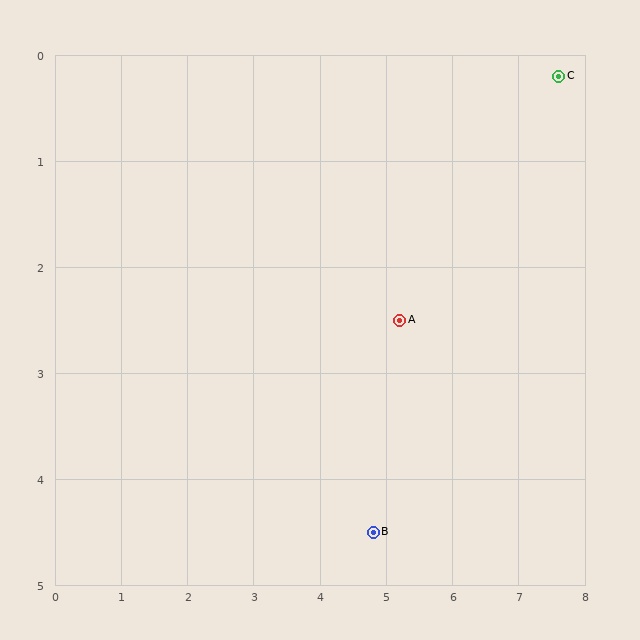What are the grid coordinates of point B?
Point B is at approximately (4.8, 4.5).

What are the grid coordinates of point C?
Point C is at approximately (7.6, 0.2).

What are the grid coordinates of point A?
Point A is at approximately (5.2, 2.5).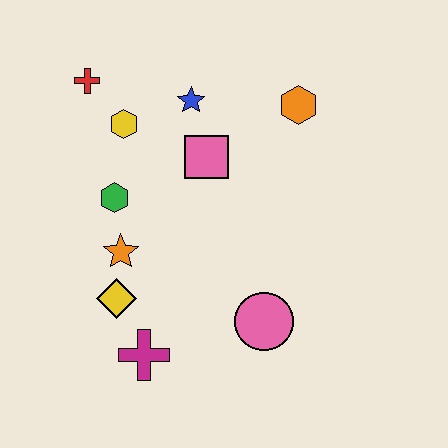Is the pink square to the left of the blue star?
No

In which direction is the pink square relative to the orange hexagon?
The pink square is to the left of the orange hexagon.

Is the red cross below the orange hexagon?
No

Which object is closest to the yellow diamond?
The orange star is closest to the yellow diamond.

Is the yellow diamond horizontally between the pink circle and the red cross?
Yes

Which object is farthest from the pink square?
The magenta cross is farthest from the pink square.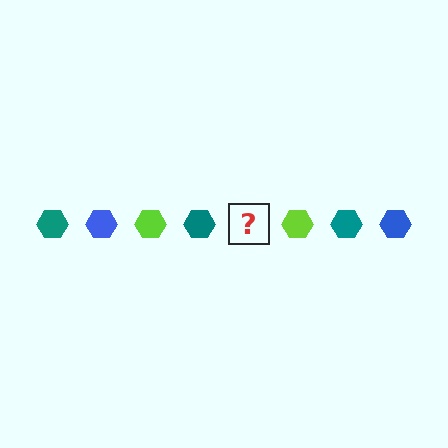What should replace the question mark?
The question mark should be replaced with a blue hexagon.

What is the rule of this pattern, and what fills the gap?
The rule is that the pattern cycles through teal, blue, lime hexagons. The gap should be filled with a blue hexagon.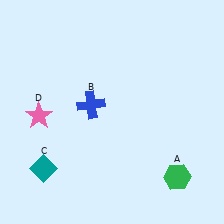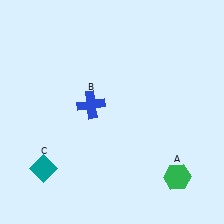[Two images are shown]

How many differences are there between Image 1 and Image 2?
There is 1 difference between the two images.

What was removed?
The pink star (D) was removed in Image 2.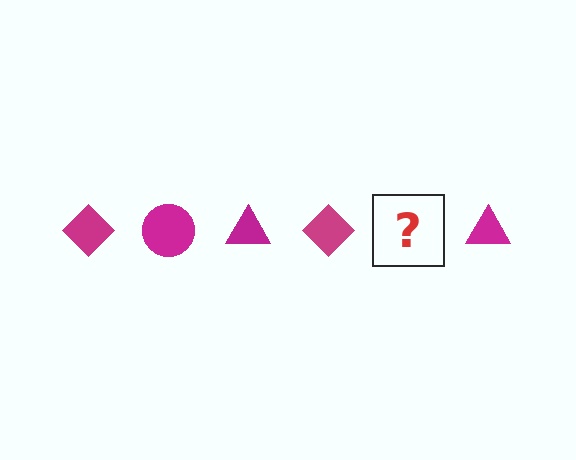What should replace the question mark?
The question mark should be replaced with a magenta circle.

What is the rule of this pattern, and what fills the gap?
The rule is that the pattern cycles through diamond, circle, triangle shapes in magenta. The gap should be filled with a magenta circle.